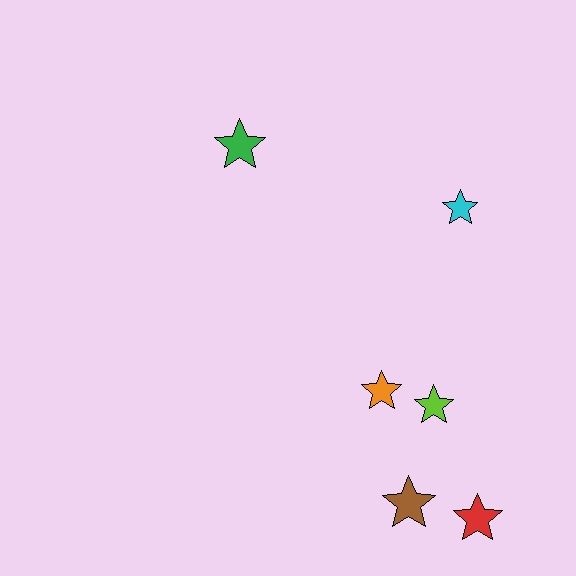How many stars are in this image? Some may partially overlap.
There are 6 stars.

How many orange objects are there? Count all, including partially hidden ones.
There is 1 orange object.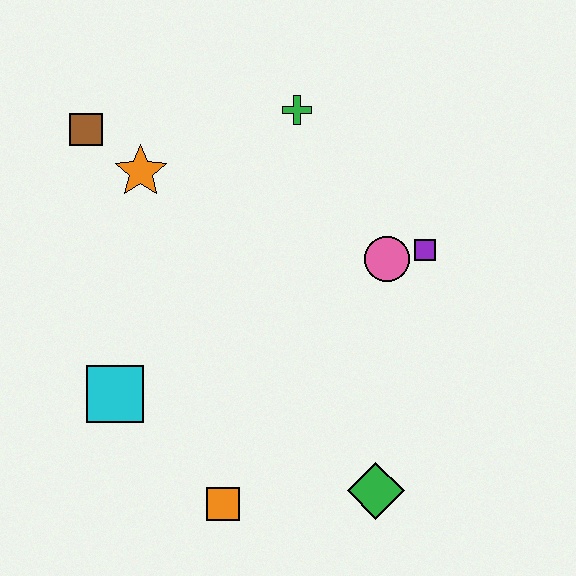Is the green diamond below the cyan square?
Yes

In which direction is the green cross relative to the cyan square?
The green cross is above the cyan square.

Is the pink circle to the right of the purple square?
No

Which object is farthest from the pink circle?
The brown square is farthest from the pink circle.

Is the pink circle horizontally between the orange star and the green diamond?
No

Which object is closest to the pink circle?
The purple square is closest to the pink circle.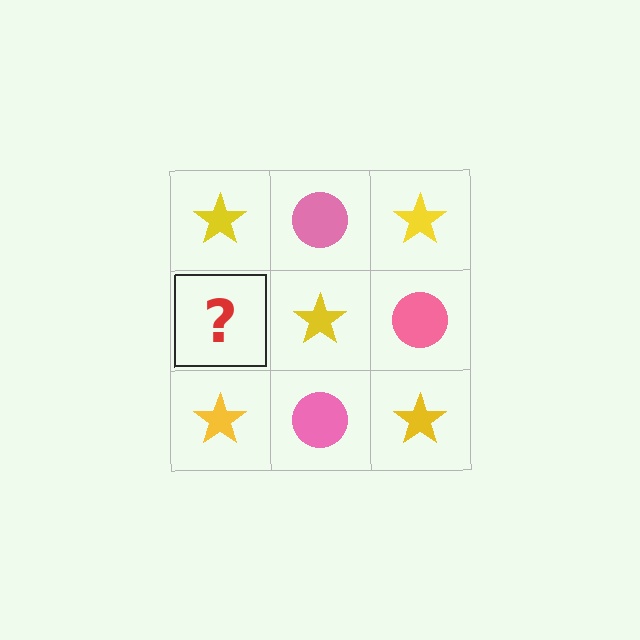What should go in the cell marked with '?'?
The missing cell should contain a pink circle.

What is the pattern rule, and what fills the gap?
The rule is that it alternates yellow star and pink circle in a checkerboard pattern. The gap should be filled with a pink circle.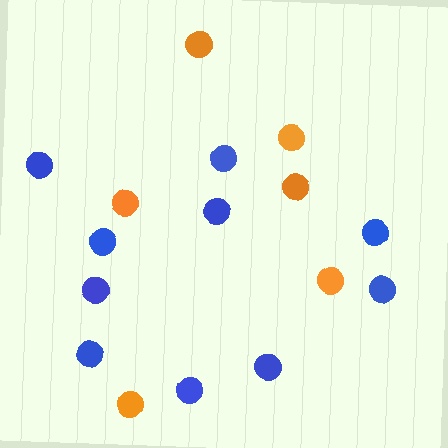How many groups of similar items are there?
There are 2 groups: one group of blue circles (10) and one group of orange circles (6).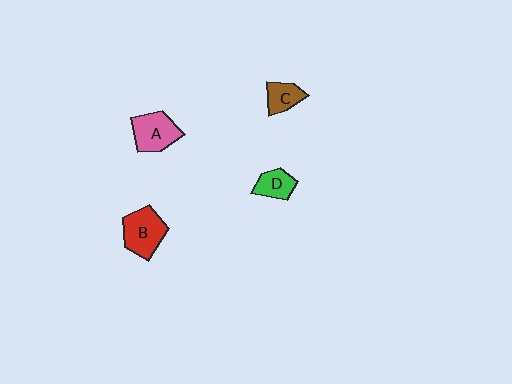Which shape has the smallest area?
Shape C (brown).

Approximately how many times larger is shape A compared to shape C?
Approximately 1.6 times.